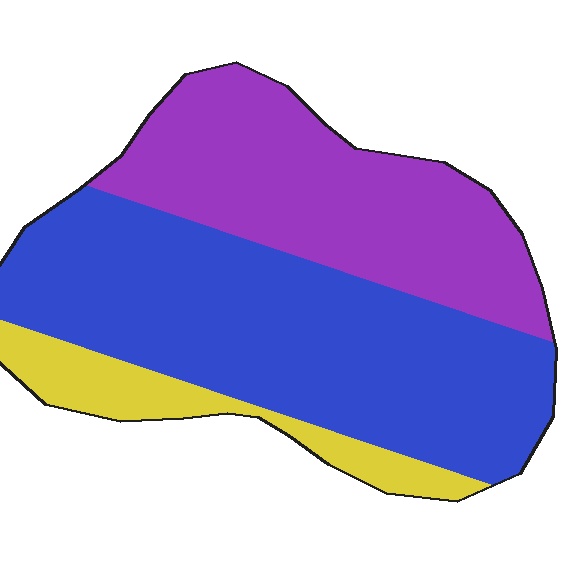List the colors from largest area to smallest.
From largest to smallest: blue, purple, yellow.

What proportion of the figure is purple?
Purple covers about 35% of the figure.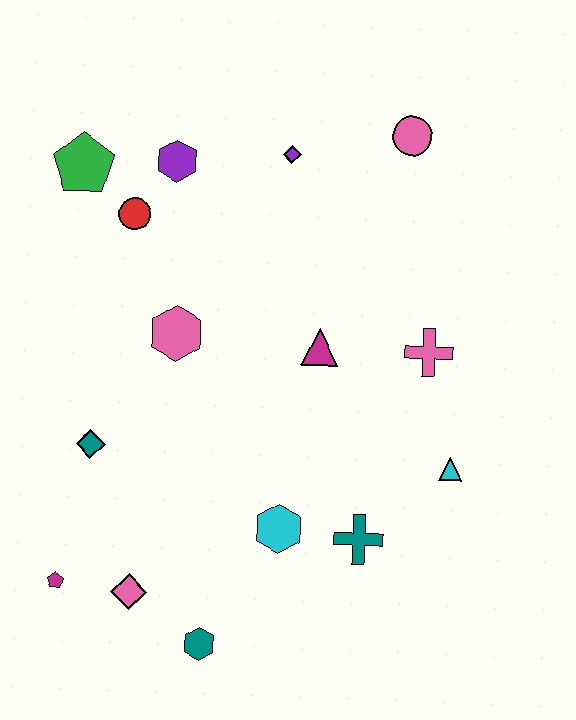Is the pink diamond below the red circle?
Yes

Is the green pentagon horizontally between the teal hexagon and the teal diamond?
No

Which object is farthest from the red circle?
The teal hexagon is farthest from the red circle.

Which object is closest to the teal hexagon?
The pink diamond is closest to the teal hexagon.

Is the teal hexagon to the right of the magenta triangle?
No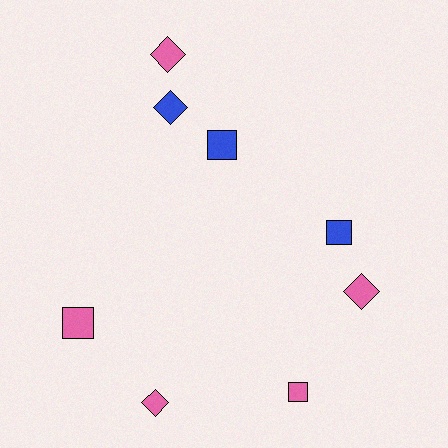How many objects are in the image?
There are 8 objects.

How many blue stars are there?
There are no blue stars.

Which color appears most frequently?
Pink, with 5 objects.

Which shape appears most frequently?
Square, with 4 objects.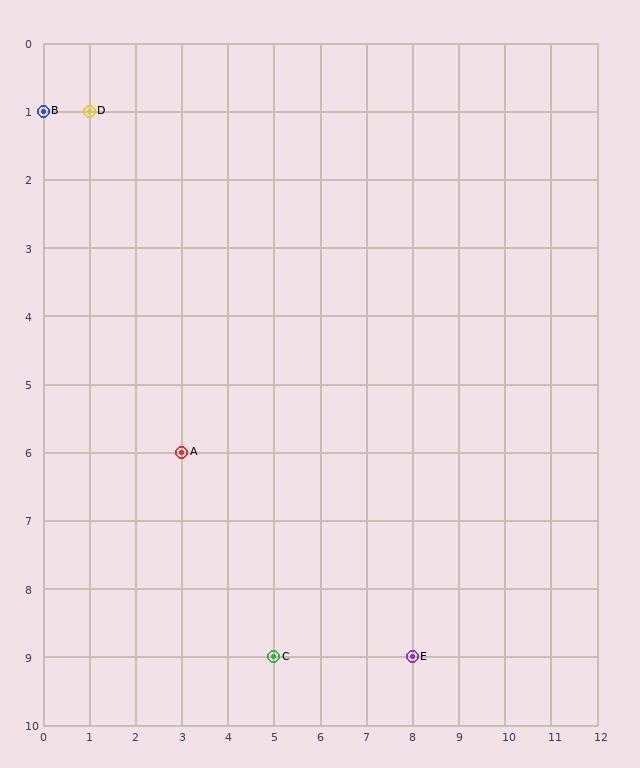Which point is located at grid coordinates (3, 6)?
Point A is at (3, 6).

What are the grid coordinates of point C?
Point C is at grid coordinates (5, 9).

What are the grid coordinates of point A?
Point A is at grid coordinates (3, 6).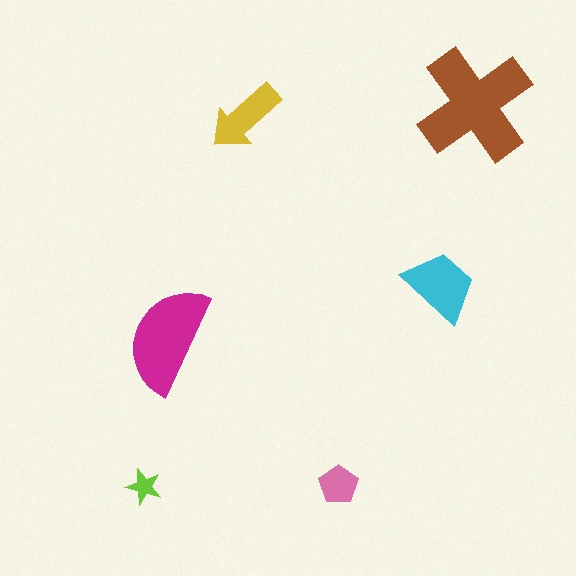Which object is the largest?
The brown cross.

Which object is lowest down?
The lime star is bottommost.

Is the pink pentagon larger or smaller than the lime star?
Larger.